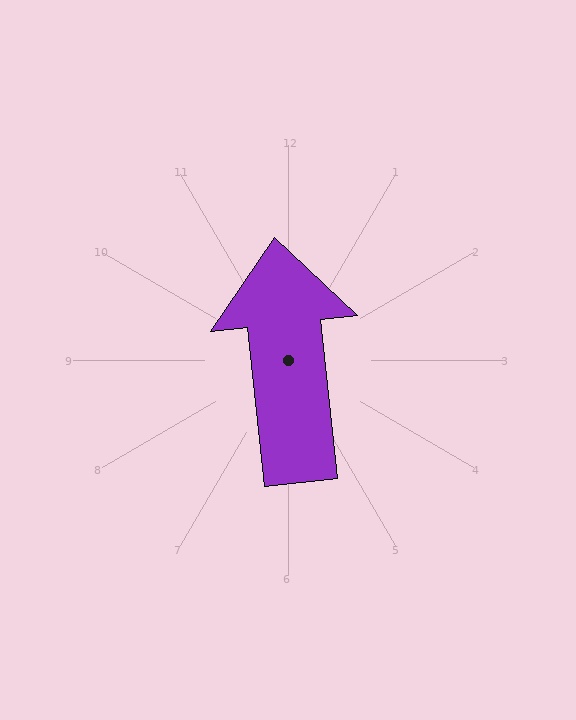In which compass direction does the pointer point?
North.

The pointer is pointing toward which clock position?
Roughly 12 o'clock.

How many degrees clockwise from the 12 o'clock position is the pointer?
Approximately 354 degrees.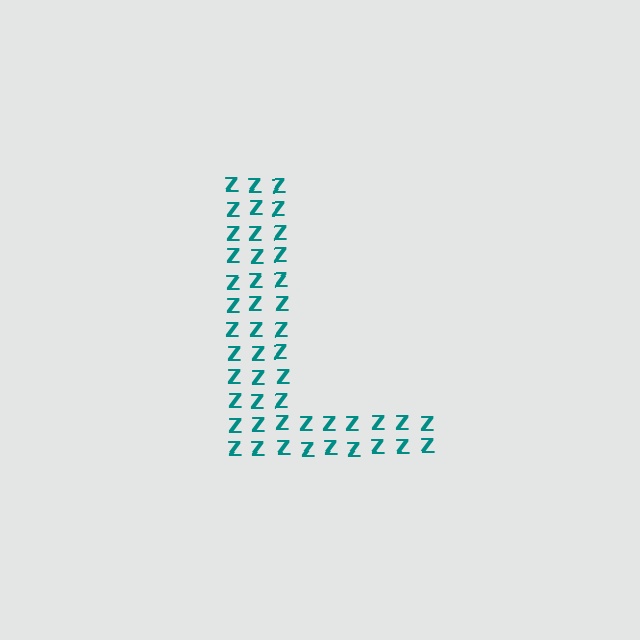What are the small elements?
The small elements are letter Z's.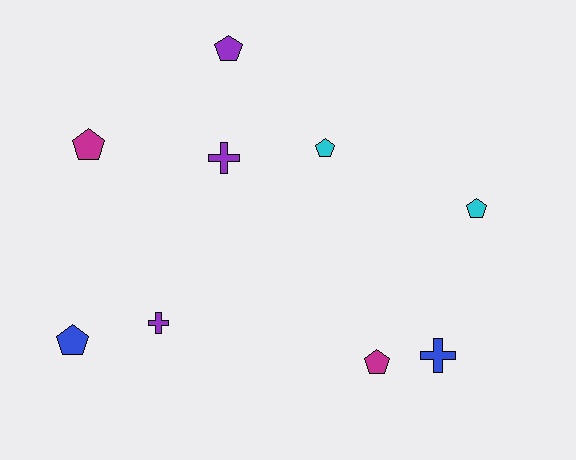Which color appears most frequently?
Purple, with 3 objects.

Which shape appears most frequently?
Pentagon, with 6 objects.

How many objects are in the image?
There are 9 objects.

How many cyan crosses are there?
There are no cyan crosses.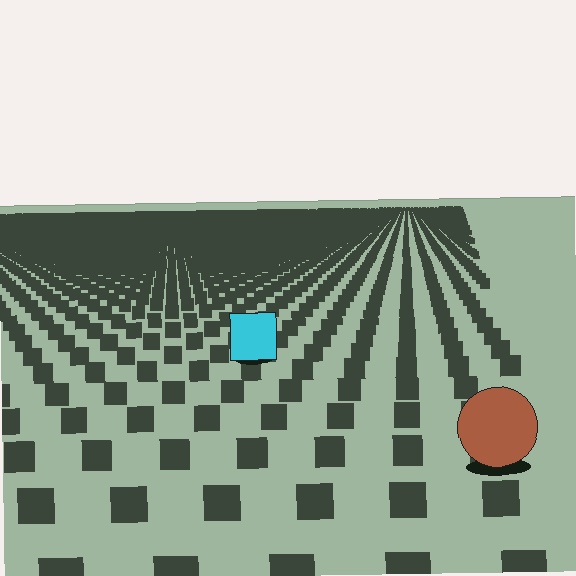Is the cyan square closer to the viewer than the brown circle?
No. The brown circle is closer — you can tell from the texture gradient: the ground texture is coarser near it.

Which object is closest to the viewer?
The brown circle is closest. The texture marks near it are larger and more spread out.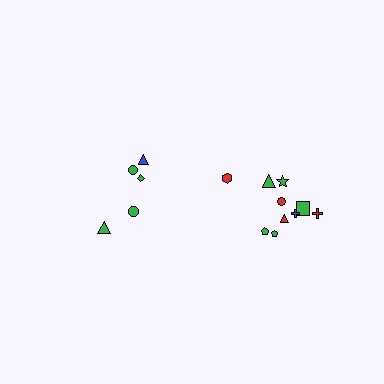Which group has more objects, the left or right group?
The right group.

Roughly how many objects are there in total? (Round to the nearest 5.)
Roughly 15 objects in total.